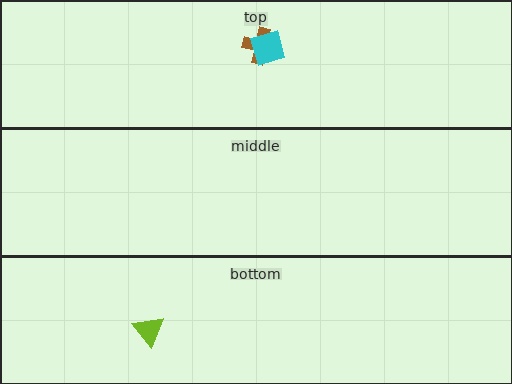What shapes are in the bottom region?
The lime triangle.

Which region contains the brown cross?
The top region.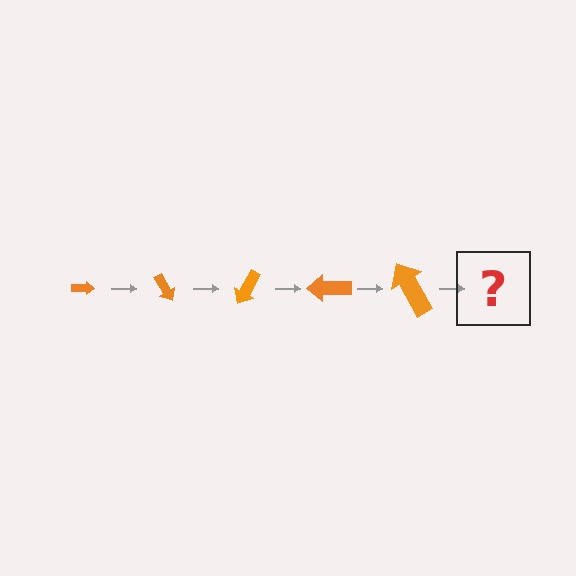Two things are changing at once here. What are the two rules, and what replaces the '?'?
The two rules are that the arrow grows larger each step and it rotates 60 degrees each step. The '?' should be an arrow, larger than the previous one and rotated 300 degrees from the start.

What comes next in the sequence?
The next element should be an arrow, larger than the previous one and rotated 300 degrees from the start.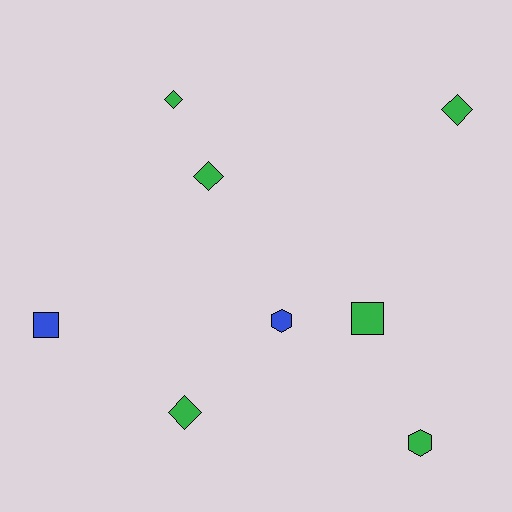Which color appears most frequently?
Green, with 6 objects.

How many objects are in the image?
There are 8 objects.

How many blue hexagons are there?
There is 1 blue hexagon.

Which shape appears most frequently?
Diamond, with 4 objects.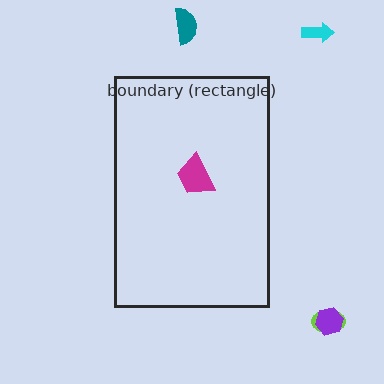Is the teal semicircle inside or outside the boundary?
Outside.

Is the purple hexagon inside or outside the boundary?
Outside.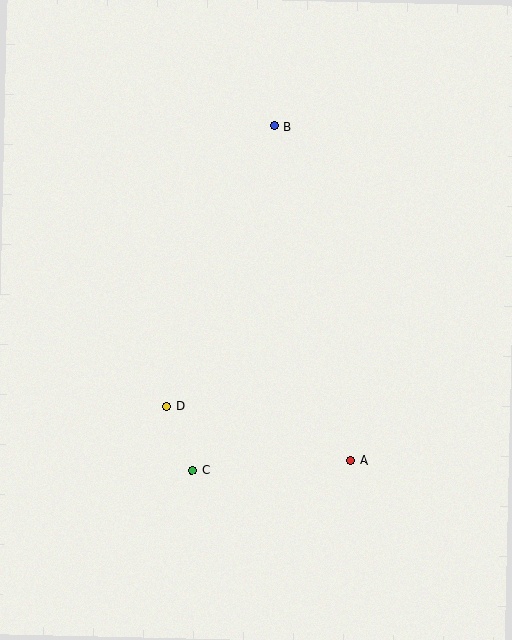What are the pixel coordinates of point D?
Point D is at (167, 406).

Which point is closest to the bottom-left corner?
Point C is closest to the bottom-left corner.